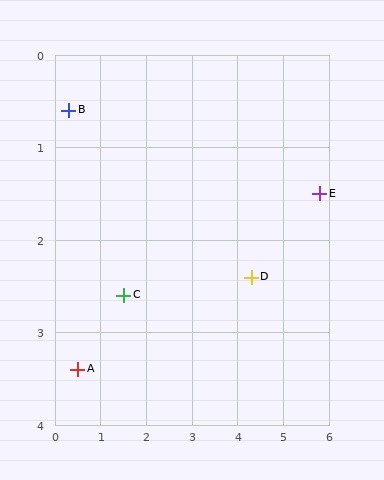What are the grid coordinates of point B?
Point B is at approximately (0.3, 0.6).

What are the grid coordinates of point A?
Point A is at approximately (0.5, 3.4).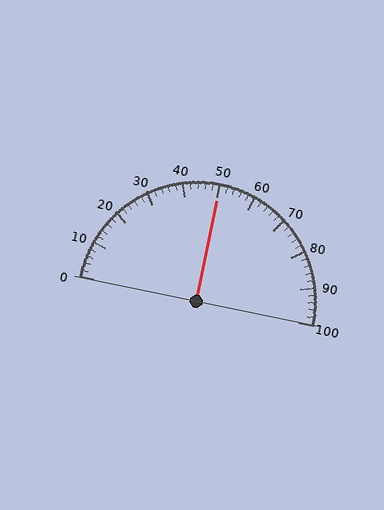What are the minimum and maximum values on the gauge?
The gauge ranges from 0 to 100.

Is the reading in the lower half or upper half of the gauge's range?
The reading is in the upper half of the range (0 to 100).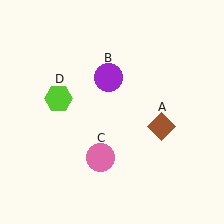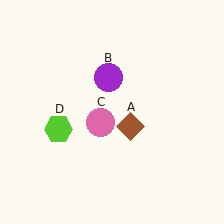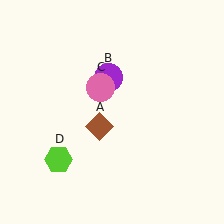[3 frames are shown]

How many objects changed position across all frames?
3 objects changed position: brown diamond (object A), pink circle (object C), lime hexagon (object D).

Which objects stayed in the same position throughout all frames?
Purple circle (object B) remained stationary.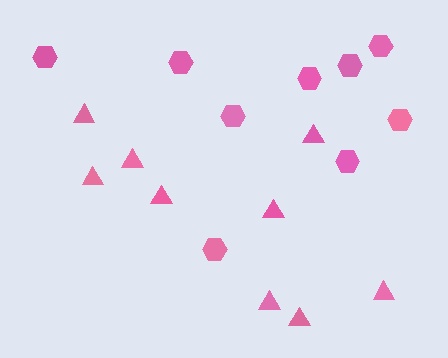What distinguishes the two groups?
There are 2 groups: one group of triangles (9) and one group of hexagons (9).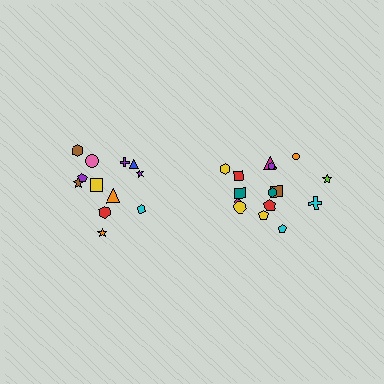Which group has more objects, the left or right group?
The right group.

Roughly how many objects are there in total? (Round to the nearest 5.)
Roughly 25 objects in total.